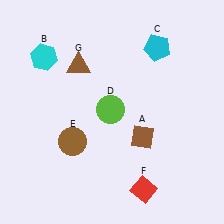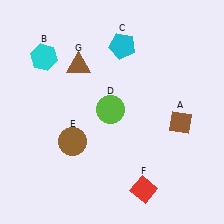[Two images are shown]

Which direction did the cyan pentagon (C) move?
The cyan pentagon (C) moved left.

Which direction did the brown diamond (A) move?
The brown diamond (A) moved right.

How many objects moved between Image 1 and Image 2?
2 objects moved between the two images.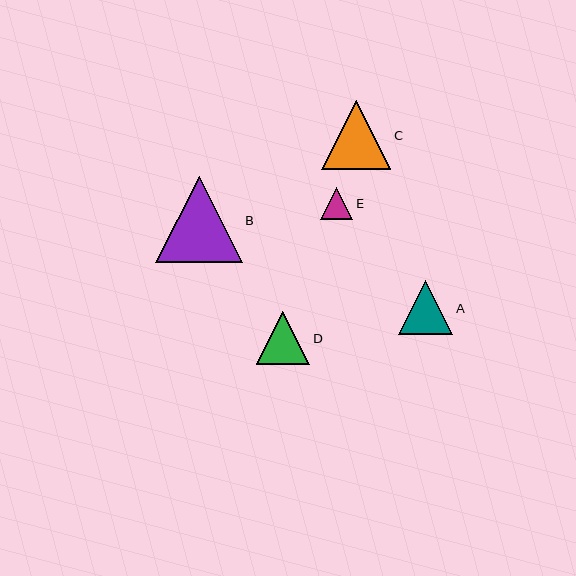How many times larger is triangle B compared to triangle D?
Triangle B is approximately 1.6 times the size of triangle D.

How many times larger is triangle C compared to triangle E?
Triangle C is approximately 2.1 times the size of triangle E.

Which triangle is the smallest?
Triangle E is the smallest with a size of approximately 33 pixels.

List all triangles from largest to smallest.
From largest to smallest: B, C, A, D, E.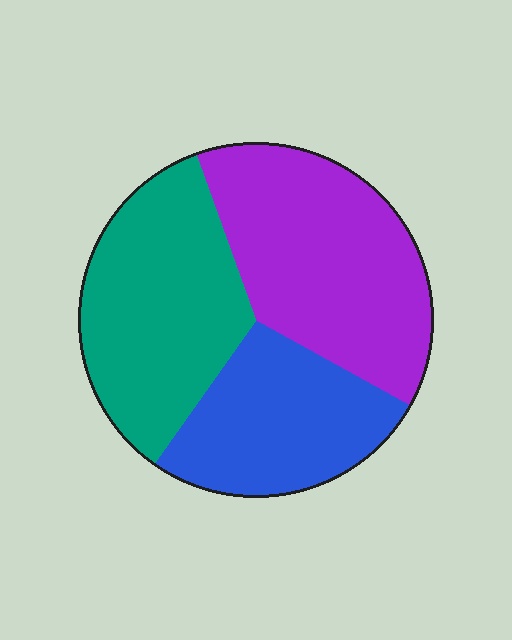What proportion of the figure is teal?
Teal covers around 35% of the figure.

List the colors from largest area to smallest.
From largest to smallest: purple, teal, blue.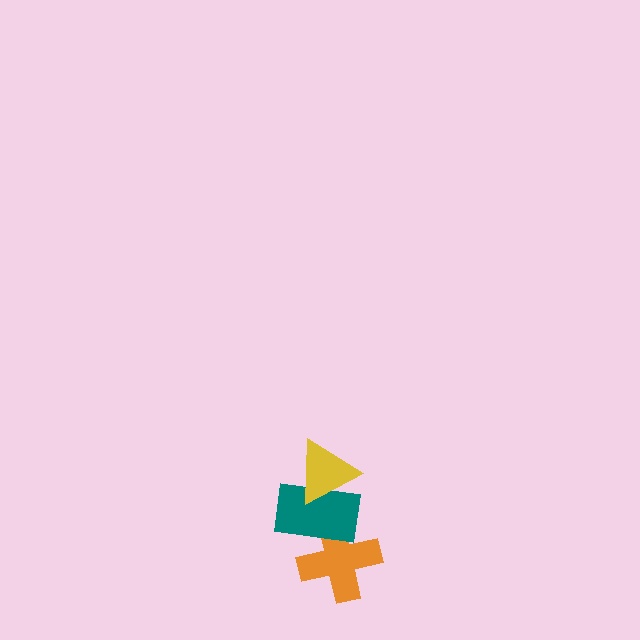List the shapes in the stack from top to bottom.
From top to bottom: the yellow triangle, the teal rectangle, the orange cross.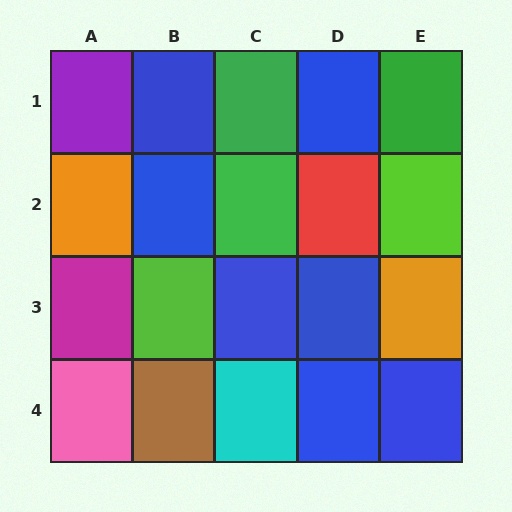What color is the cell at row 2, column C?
Green.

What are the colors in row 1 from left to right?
Purple, blue, green, blue, green.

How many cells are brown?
1 cell is brown.